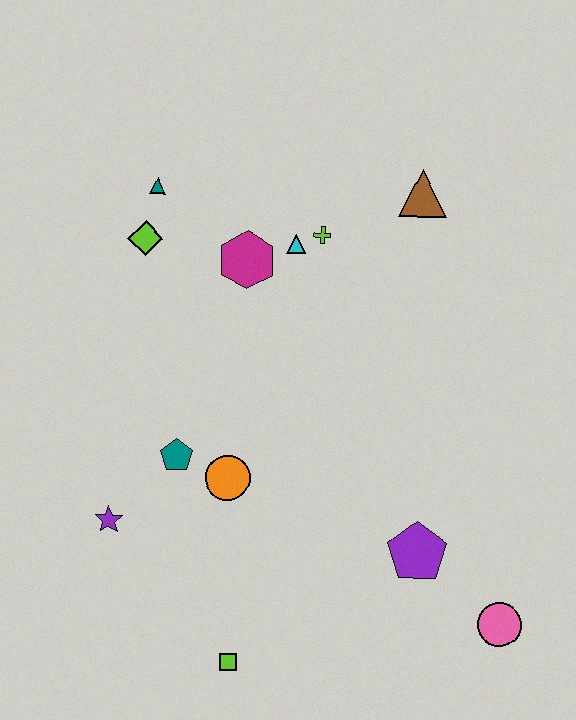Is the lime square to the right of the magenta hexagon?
No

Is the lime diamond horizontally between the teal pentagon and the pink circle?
No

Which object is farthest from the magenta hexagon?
The pink circle is farthest from the magenta hexagon.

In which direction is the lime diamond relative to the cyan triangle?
The lime diamond is to the left of the cyan triangle.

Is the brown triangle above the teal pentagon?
Yes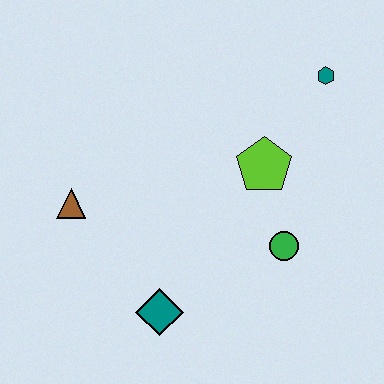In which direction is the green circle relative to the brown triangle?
The green circle is to the right of the brown triangle.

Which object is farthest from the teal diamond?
The teal hexagon is farthest from the teal diamond.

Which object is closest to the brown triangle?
The teal diamond is closest to the brown triangle.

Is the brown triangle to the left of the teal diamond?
Yes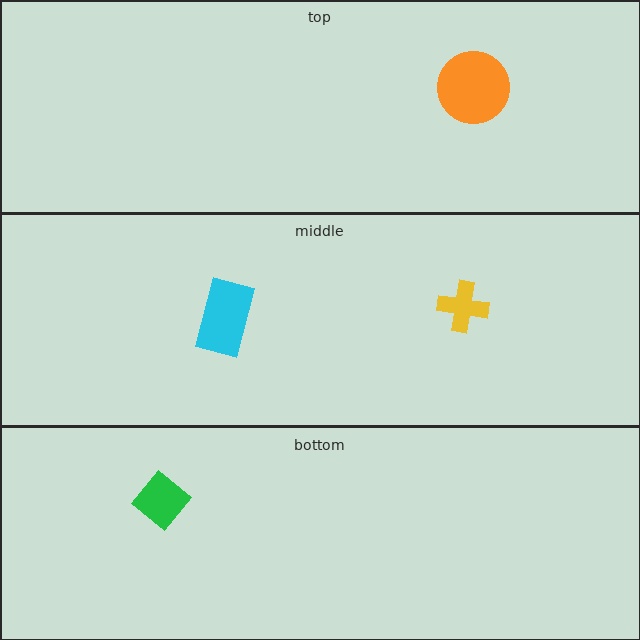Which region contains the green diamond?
The bottom region.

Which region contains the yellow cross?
The middle region.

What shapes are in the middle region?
The yellow cross, the cyan rectangle.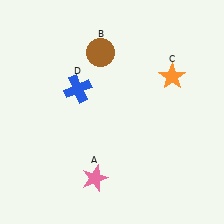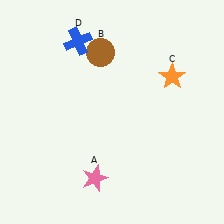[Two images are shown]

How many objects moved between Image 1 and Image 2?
1 object moved between the two images.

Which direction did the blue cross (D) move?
The blue cross (D) moved up.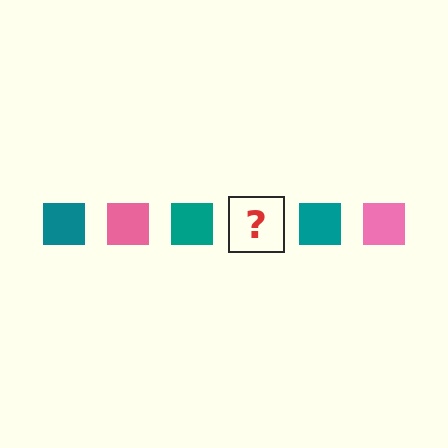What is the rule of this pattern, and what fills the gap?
The rule is that the pattern cycles through teal, pink squares. The gap should be filled with a pink square.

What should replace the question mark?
The question mark should be replaced with a pink square.